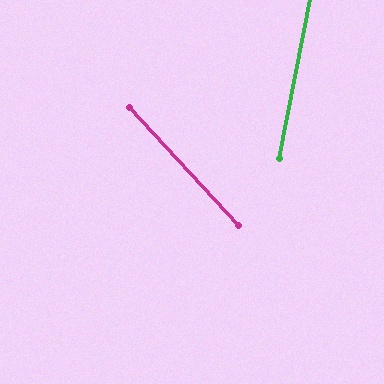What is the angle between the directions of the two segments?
Approximately 54 degrees.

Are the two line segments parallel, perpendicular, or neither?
Neither parallel nor perpendicular — they differ by about 54°.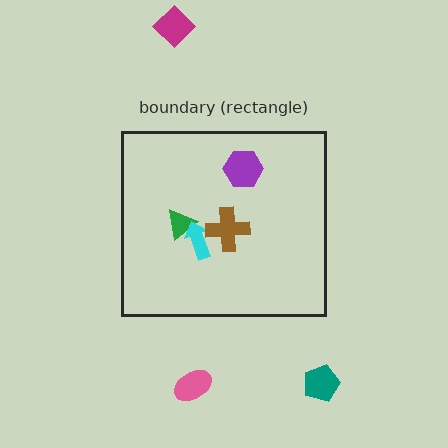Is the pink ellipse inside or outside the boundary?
Outside.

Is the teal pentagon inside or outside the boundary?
Outside.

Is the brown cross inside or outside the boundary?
Inside.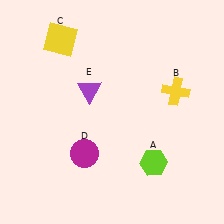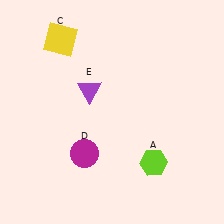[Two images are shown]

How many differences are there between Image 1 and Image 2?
There is 1 difference between the two images.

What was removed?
The yellow cross (B) was removed in Image 2.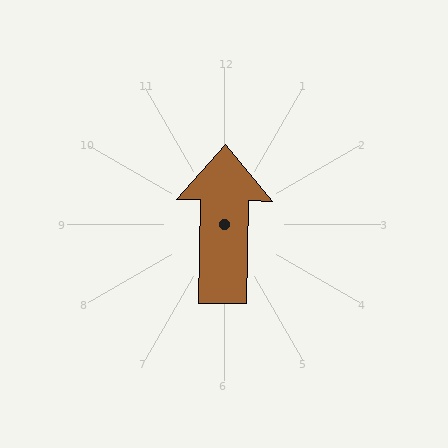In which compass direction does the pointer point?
North.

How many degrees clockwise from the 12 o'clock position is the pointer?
Approximately 1 degrees.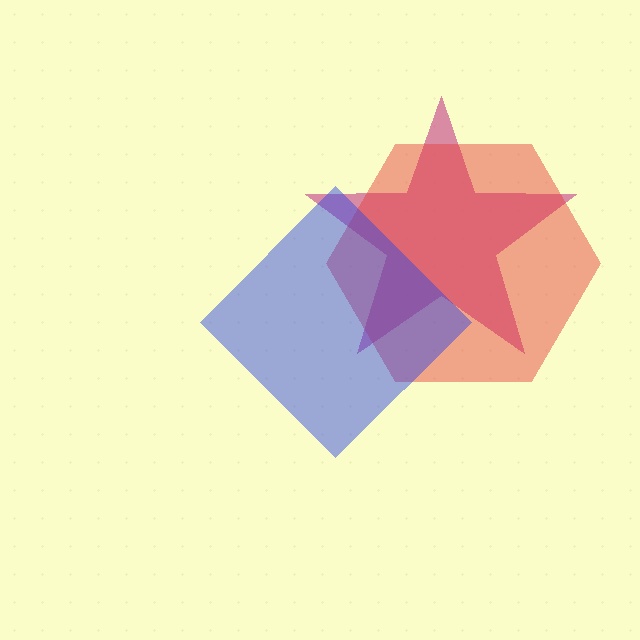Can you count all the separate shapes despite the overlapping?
Yes, there are 3 separate shapes.